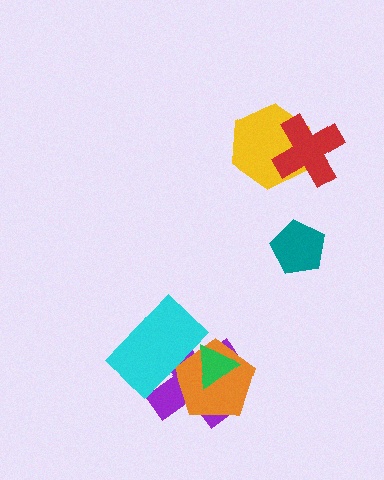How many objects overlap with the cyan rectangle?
3 objects overlap with the cyan rectangle.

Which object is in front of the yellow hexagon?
The red cross is in front of the yellow hexagon.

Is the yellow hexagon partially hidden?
Yes, it is partially covered by another shape.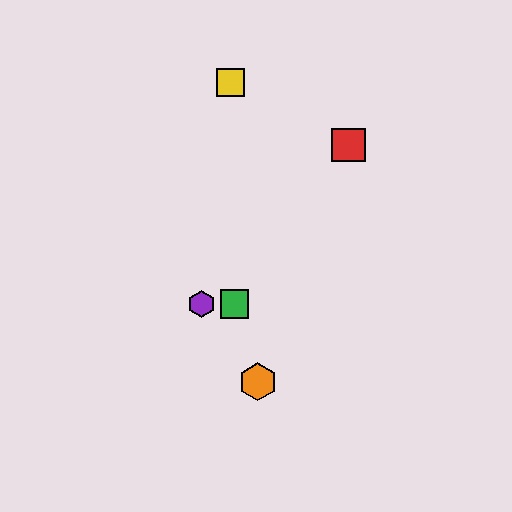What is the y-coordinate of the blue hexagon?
The blue hexagon is at y≈304.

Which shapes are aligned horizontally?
The blue hexagon, the green square, the purple hexagon are aligned horizontally.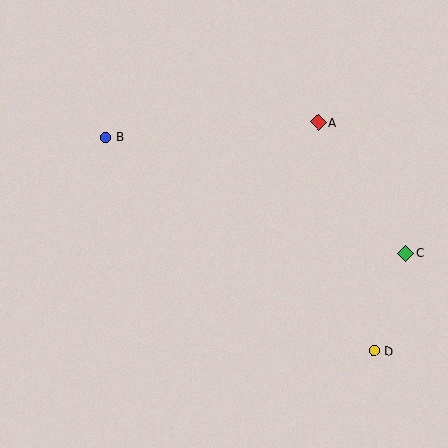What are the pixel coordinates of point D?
Point D is at (374, 351).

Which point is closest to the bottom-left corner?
Point B is closest to the bottom-left corner.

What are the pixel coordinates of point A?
Point A is at (318, 122).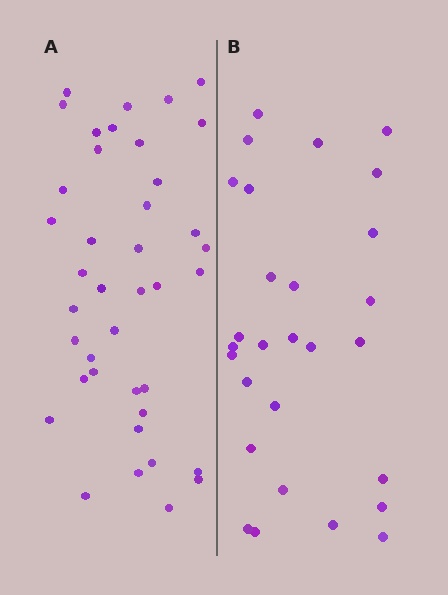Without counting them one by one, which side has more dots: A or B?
Region A (the left region) has more dots.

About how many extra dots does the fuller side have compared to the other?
Region A has roughly 12 or so more dots than region B.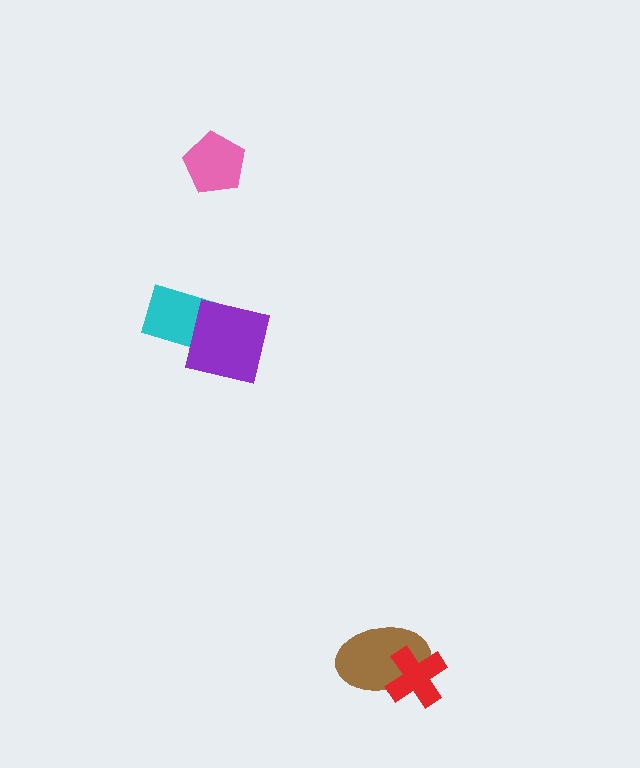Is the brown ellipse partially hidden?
Yes, it is partially covered by another shape.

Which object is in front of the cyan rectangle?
The purple square is in front of the cyan rectangle.